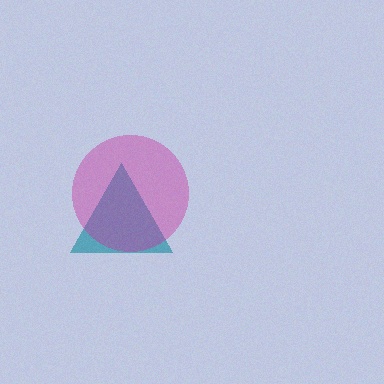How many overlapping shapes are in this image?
There are 2 overlapping shapes in the image.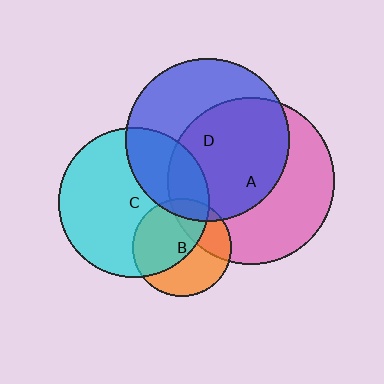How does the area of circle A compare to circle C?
Approximately 1.2 times.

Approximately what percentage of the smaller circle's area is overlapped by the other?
Approximately 30%.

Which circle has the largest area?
Circle A (pink).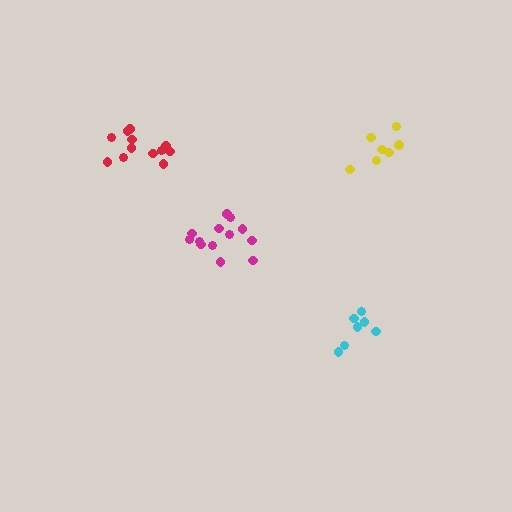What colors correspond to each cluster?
The clusters are colored: magenta, cyan, red, yellow.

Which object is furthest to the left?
The red cluster is leftmost.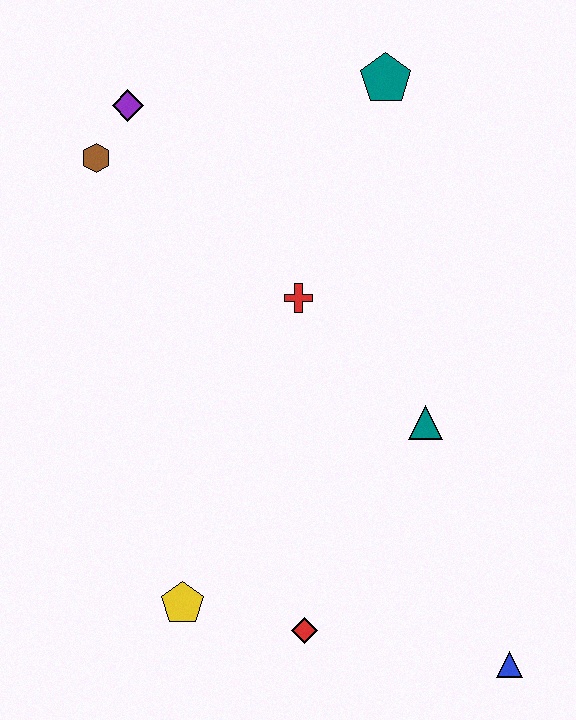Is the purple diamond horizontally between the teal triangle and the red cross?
No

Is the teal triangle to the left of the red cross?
No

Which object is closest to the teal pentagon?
The red cross is closest to the teal pentagon.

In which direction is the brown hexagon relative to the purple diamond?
The brown hexagon is below the purple diamond.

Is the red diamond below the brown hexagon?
Yes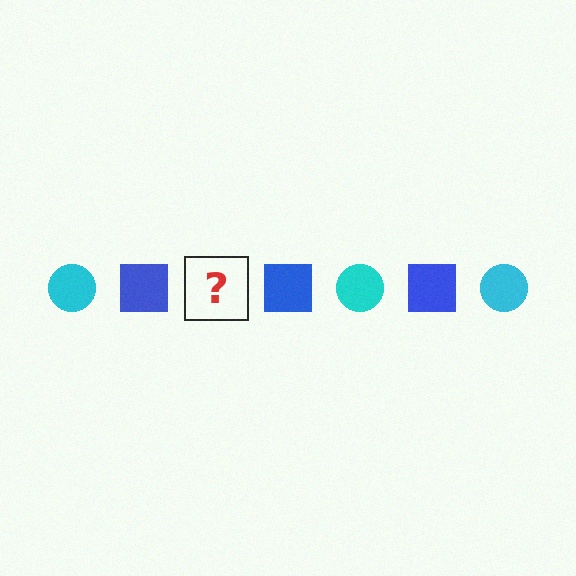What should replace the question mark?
The question mark should be replaced with a cyan circle.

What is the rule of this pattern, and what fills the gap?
The rule is that the pattern alternates between cyan circle and blue square. The gap should be filled with a cyan circle.